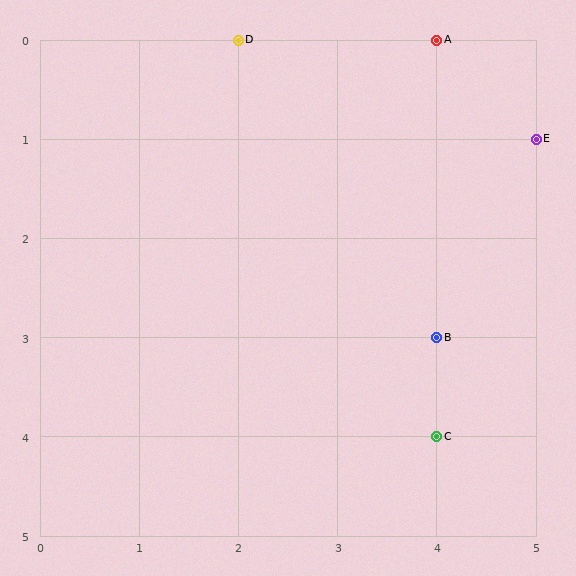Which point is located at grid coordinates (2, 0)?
Point D is at (2, 0).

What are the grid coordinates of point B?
Point B is at grid coordinates (4, 3).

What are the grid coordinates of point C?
Point C is at grid coordinates (4, 4).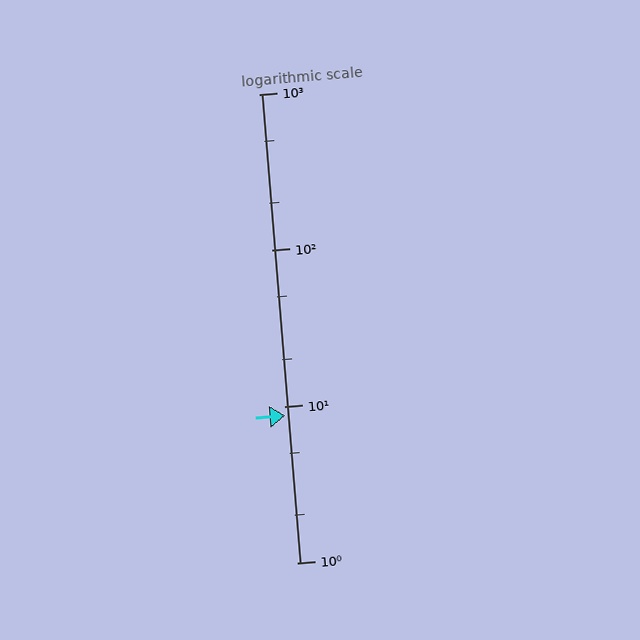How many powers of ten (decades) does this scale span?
The scale spans 3 decades, from 1 to 1000.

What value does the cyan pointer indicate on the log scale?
The pointer indicates approximately 8.7.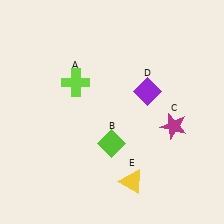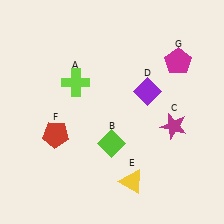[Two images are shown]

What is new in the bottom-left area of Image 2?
A red pentagon (F) was added in the bottom-left area of Image 2.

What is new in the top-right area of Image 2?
A magenta pentagon (G) was added in the top-right area of Image 2.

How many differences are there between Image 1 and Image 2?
There are 2 differences between the two images.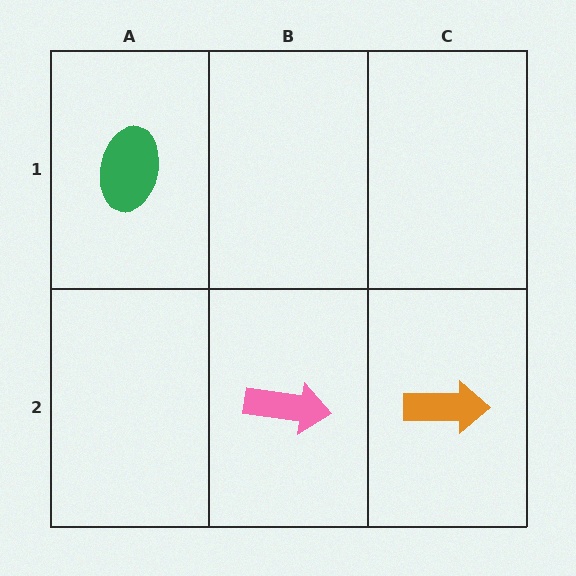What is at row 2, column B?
A pink arrow.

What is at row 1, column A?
A green ellipse.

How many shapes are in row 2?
2 shapes.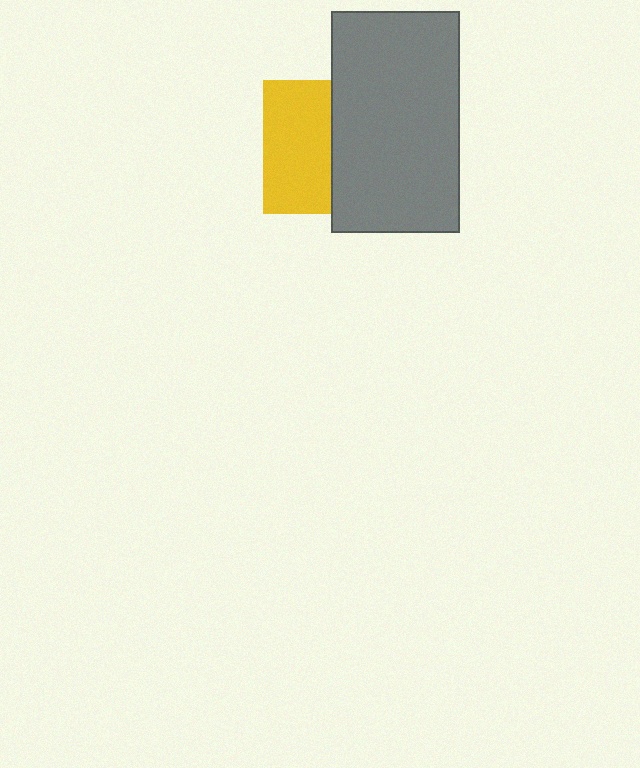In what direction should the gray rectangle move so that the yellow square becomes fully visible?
The gray rectangle should move right. That is the shortest direction to clear the overlap and leave the yellow square fully visible.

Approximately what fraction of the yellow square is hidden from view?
Roughly 49% of the yellow square is hidden behind the gray rectangle.